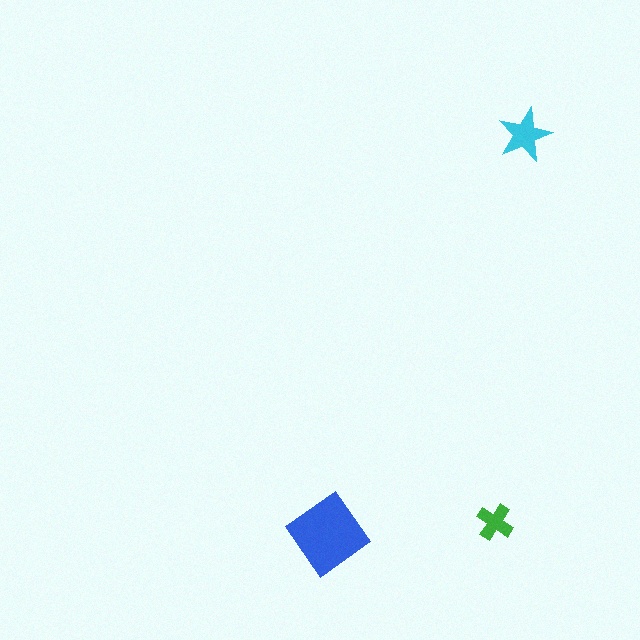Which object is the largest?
The blue diamond.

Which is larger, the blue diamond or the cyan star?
The blue diamond.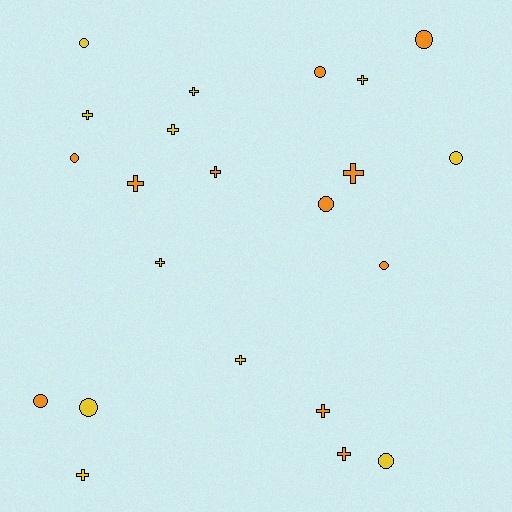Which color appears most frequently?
Orange, with 11 objects.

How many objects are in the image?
There are 22 objects.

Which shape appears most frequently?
Cross, with 12 objects.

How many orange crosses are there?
There are 5 orange crosses.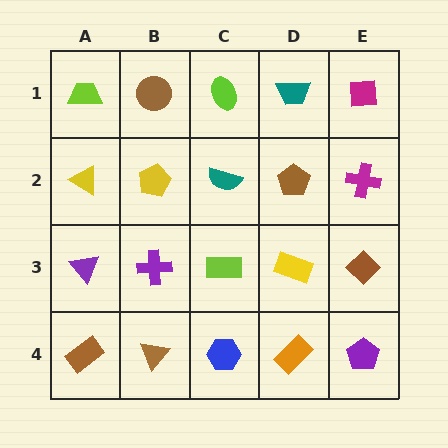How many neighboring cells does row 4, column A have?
2.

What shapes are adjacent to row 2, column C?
A lime ellipse (row 1, column C), a lime rectangle (row 3, column C), a yellow pentagon (row 2, column B), a brown pentagon (row 2, column D).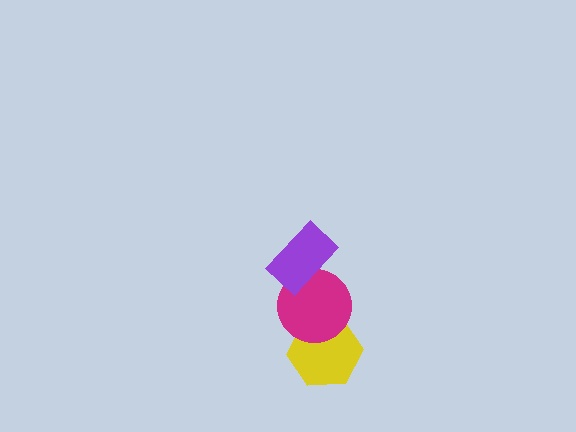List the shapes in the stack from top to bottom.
From top to bottom: the purple rectangle, the magenta circle, the yellow hexagon.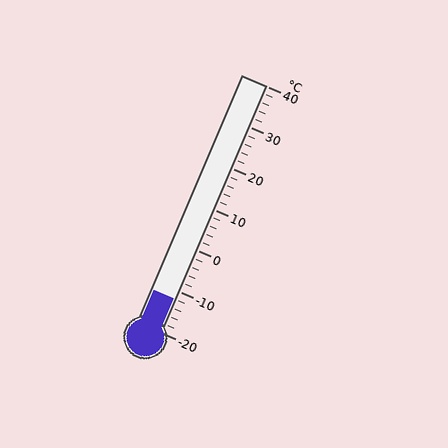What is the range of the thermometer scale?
The thermometer scale ranges from -20°C to 40°C.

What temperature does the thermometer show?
The thermometer shows approximately -12°C.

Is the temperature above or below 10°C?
The temperature is below 10°C.